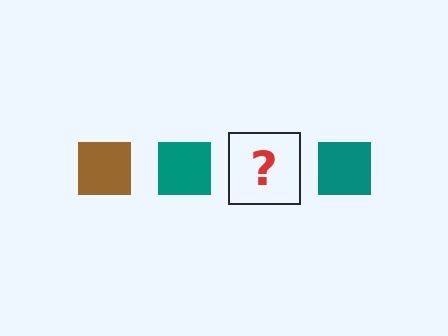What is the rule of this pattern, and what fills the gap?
The rule is that the pattern cycles through brown, teal squares. The gap should be filled with a brown square.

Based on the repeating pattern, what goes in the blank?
The blank should be a brown square.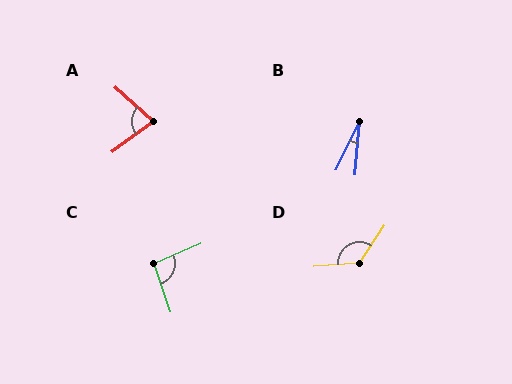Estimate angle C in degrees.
Approximately 95 degrees.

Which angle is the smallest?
B, at approximately 21 degrees.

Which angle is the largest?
D, at approximately 128 degrees.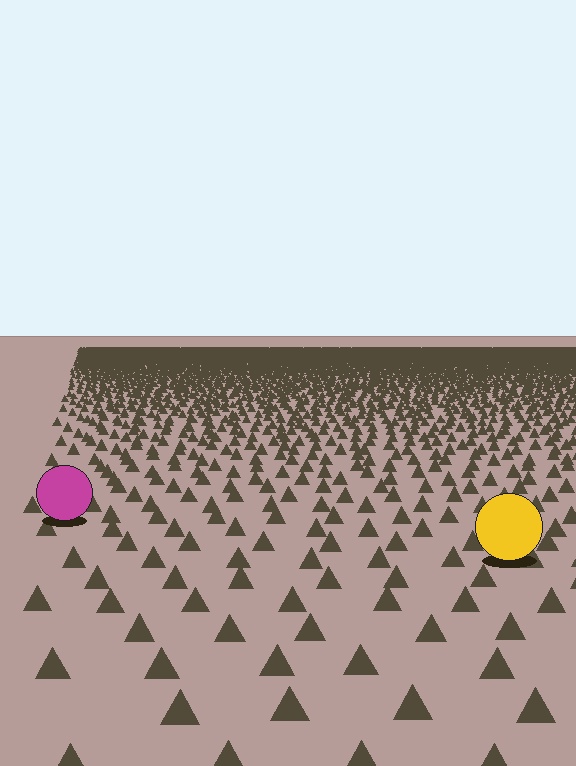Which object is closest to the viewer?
The yellow circle is closest. The texture marks near it are larger and more spread out.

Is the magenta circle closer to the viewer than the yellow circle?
No. The yellow circle is closer — you can tell from the texture gradient: the ground texture is coarser near it.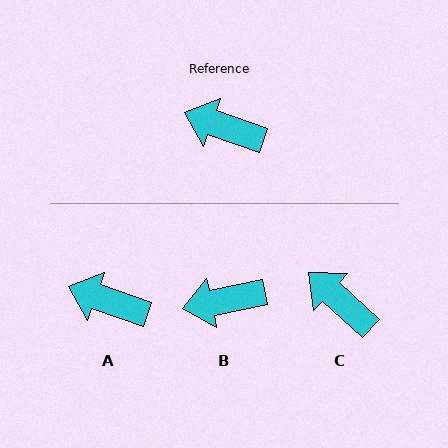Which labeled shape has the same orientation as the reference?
A.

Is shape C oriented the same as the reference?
No, it is off by about 23 degrees.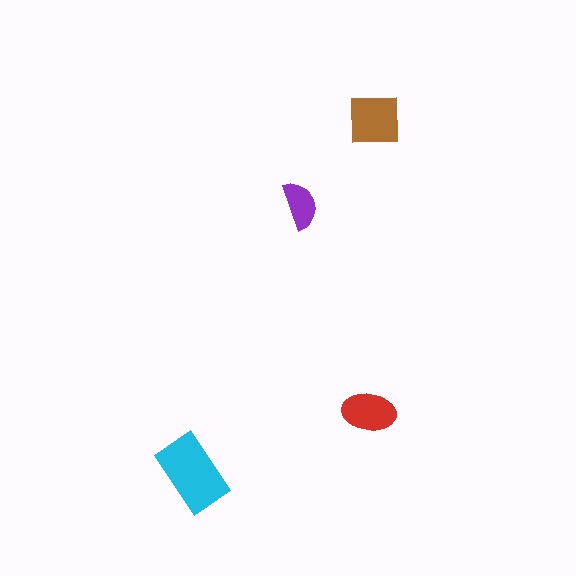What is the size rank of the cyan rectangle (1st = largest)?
1st.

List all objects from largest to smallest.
The cyan rectangle, the brown square, the red ellipse, the purple semicircle.